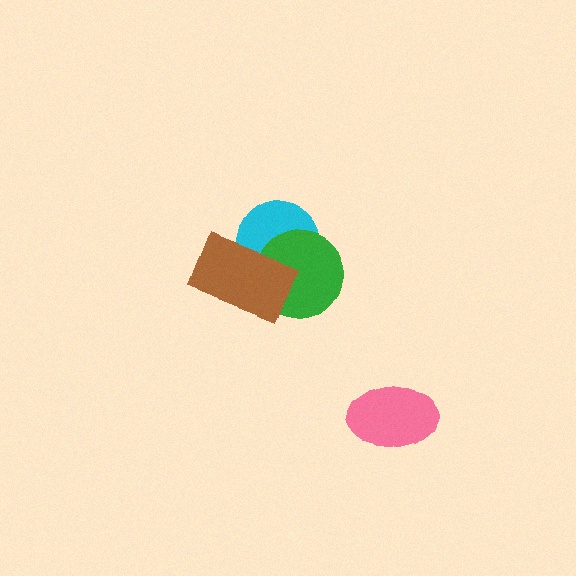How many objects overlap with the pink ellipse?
0 objects overlap with the pink ellipse.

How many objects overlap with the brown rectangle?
2 objects overlap with the brown rectangle.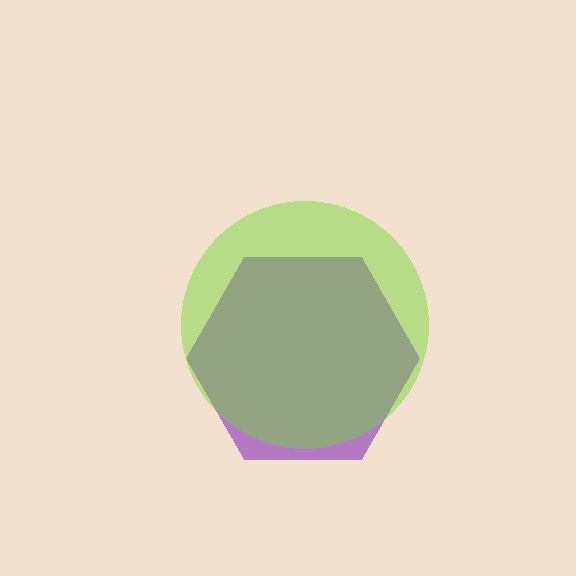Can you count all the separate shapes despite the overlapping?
Yes, there are 2 separate shapes.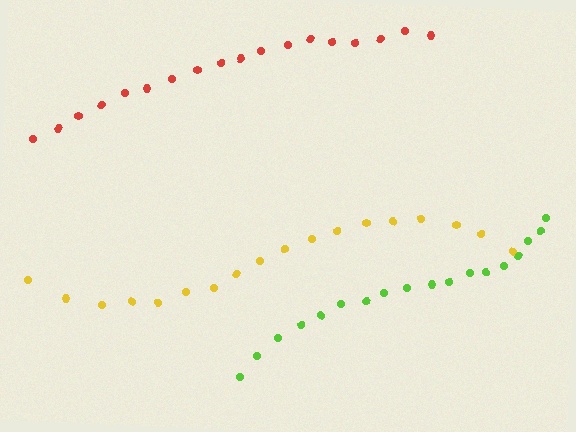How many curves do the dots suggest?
There are 3 distinct paths.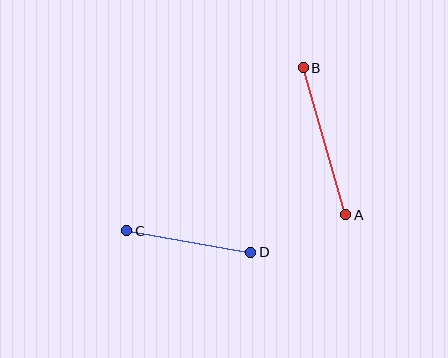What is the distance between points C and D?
The distance is approximately 126 pixels.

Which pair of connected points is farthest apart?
Points A and B are farthest apart.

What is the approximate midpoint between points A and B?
The midpoint is at approximately (325, 141) pixels.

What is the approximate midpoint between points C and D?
The midpoint is at approximately (189, 241) pixels.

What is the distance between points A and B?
The distance is approximately 153 pixels.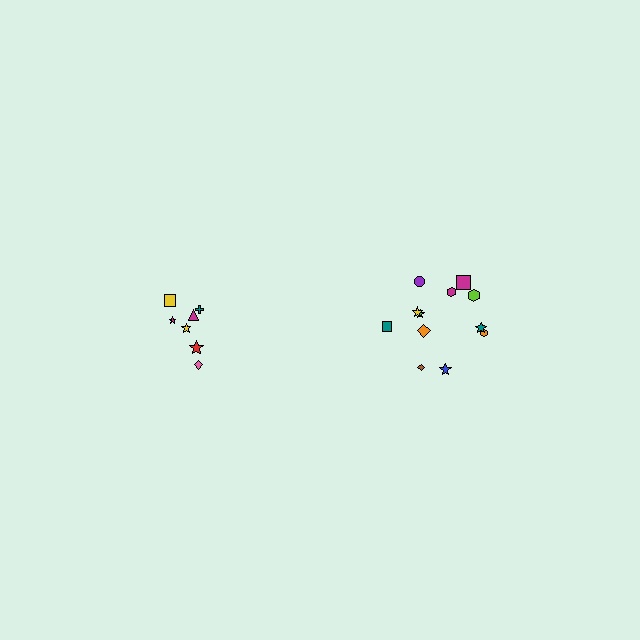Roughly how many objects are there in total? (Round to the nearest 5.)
Roughly 20 objects in total.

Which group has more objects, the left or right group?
The right group.